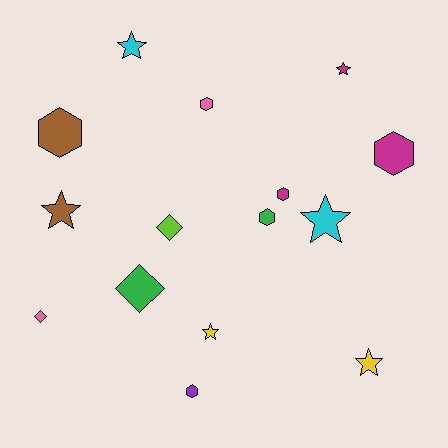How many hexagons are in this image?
There are 6 hexagons.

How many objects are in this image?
There are 15 objects.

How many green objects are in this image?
There are 2 green objects.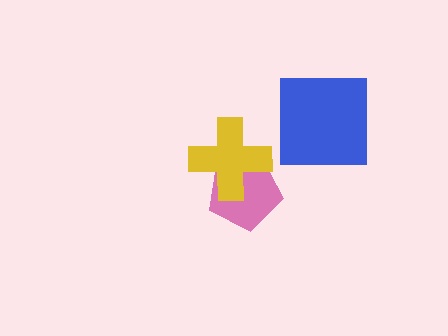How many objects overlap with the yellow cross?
1 object overlaps with the yellow cross.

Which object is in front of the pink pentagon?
The yellow cross is in front of the pink pentagon.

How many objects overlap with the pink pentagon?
1 object overlaps with the pink pentagon.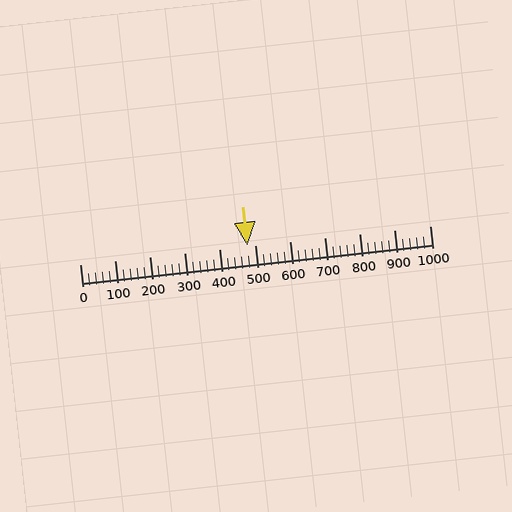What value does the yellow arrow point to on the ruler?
The yellow arrow points to approximately 480.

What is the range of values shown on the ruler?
The ruler shows values from 0 to 1000.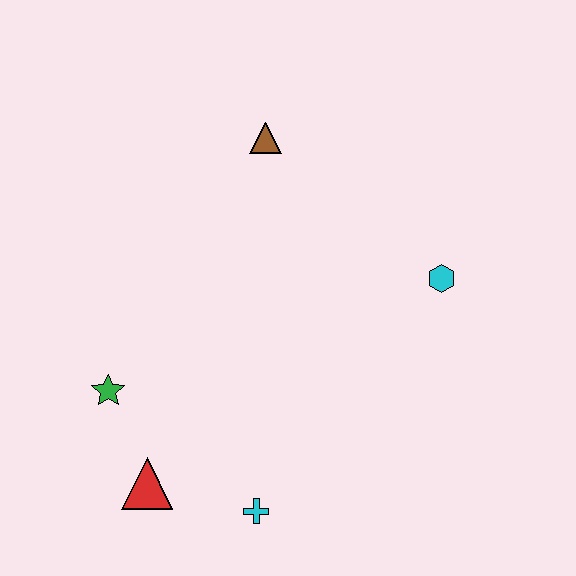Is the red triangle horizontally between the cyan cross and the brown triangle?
No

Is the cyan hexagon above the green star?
Yes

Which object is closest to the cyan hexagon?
The brown triangle is closest to the cyan hexagon.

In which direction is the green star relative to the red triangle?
The green star is above the red triangle.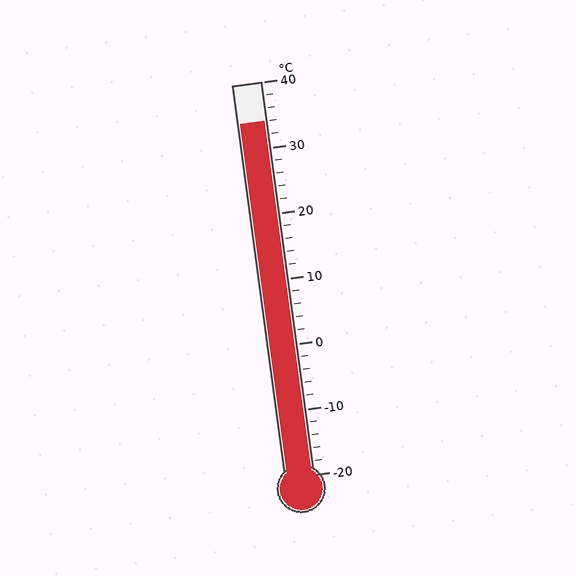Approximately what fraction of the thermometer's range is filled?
The thermometer is filled to approximately 90% of its range.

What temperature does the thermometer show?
The thermometer shows approximately 34°C.